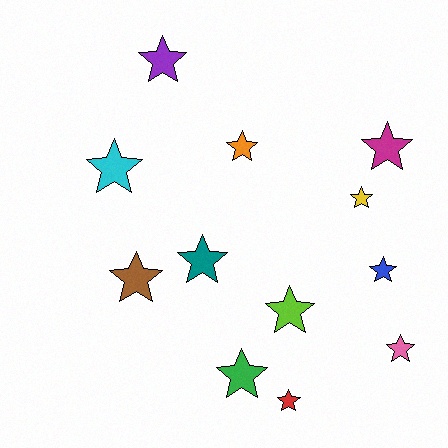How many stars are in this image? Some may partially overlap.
There are 12 stars.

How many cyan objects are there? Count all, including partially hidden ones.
There is 1 cyan object.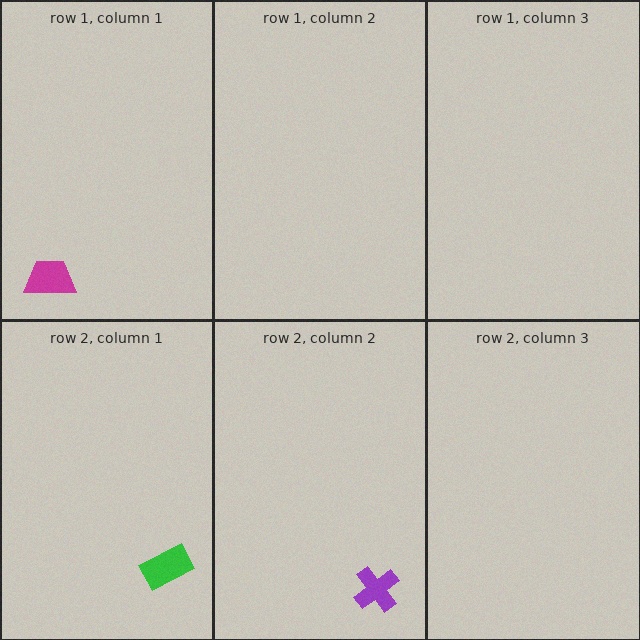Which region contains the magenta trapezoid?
The row 1, column 1 region.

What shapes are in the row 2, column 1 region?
The green rectangle.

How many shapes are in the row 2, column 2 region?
1.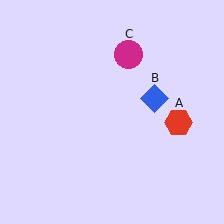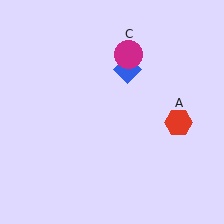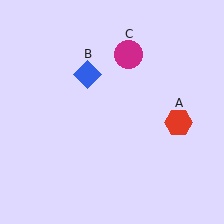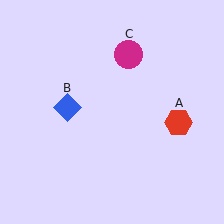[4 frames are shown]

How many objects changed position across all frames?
1 object changed position: blue diamond (object B).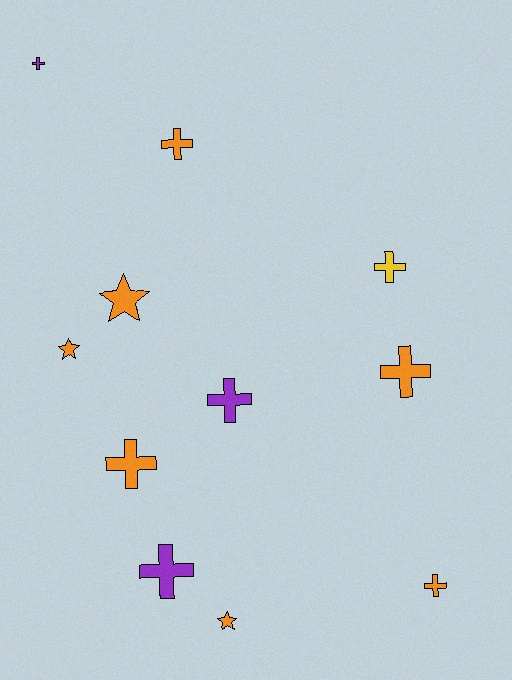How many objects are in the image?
There are 11 objects.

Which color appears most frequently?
Orange, with 7 objects.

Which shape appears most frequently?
Cross, with 8 objects.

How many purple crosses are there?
There are 3 purple crosses.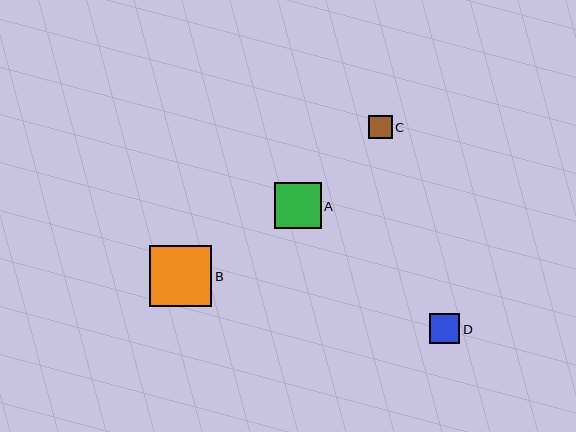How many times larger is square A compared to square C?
Square A is approximately 2.0 times the size of square C.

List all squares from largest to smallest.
From largest to smallest: B, A, D, C.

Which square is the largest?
Square B is the largest with a size of approximately 62 pixels.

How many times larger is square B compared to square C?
Square B is approximately 2.6 times the size of square C.